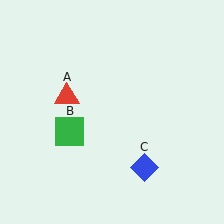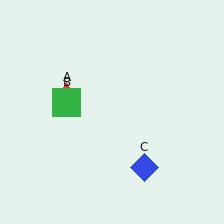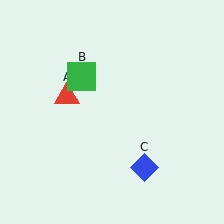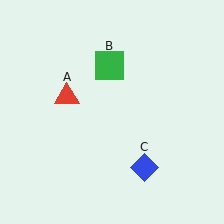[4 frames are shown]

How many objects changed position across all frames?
1 object changed position: green square (object B).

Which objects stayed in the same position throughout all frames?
Red triangle (object A) and blue diamond (object C) remained stationary.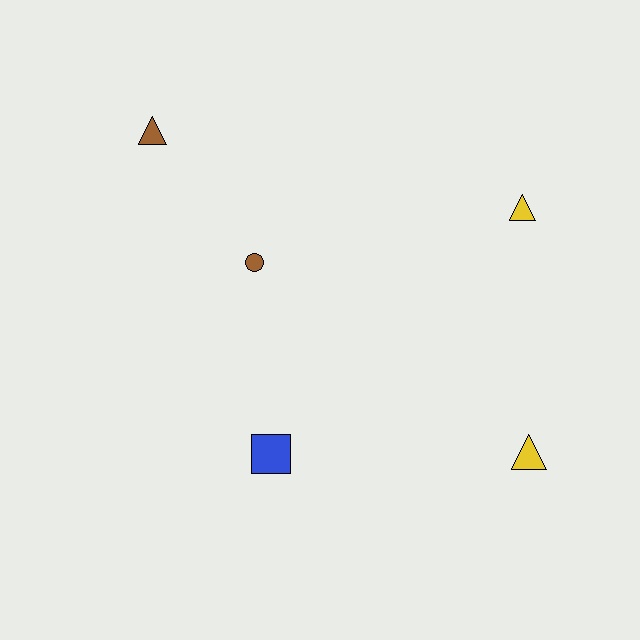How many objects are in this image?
There are 5 objects.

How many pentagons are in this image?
There are no pentagons.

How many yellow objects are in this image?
There are 2 yellow objects.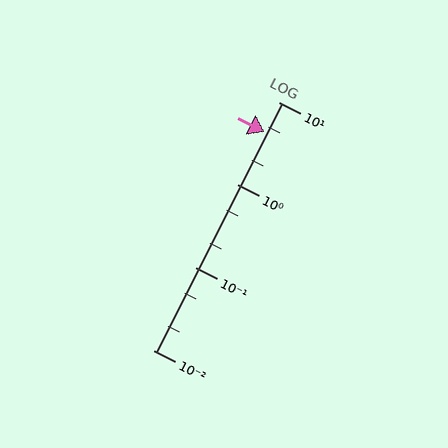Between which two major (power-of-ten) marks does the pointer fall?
The pointer is between 1 and 10.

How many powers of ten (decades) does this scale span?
The scale spans 3 decades, from 0.01 to 10.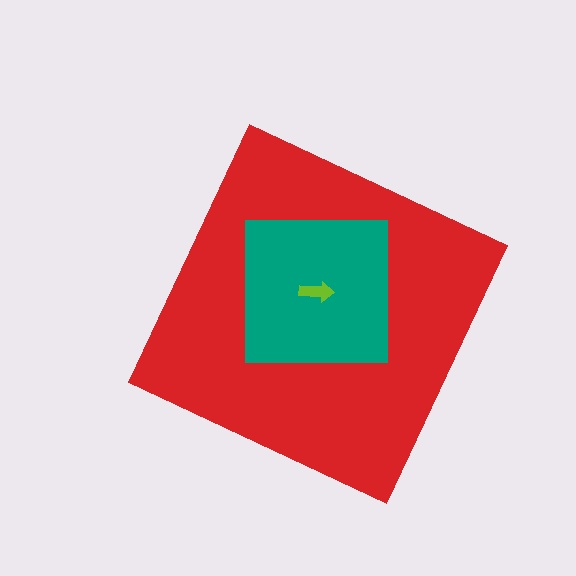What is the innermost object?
The lime arrow.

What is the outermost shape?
The red diamond.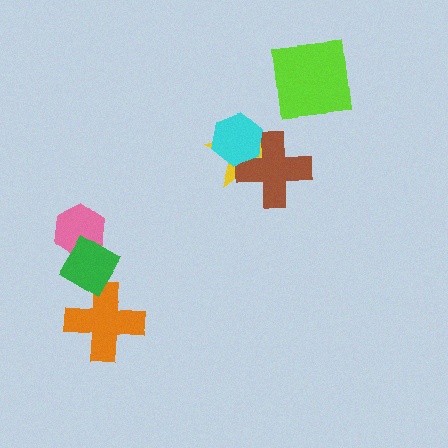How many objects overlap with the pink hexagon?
1 object overlaps with the pink hexagon.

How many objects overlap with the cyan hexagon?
2 objects overlap with the cyan hexagon.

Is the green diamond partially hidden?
No, no other shape covers it.